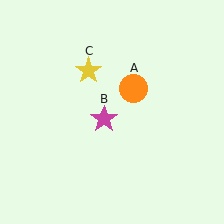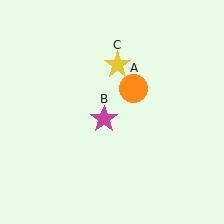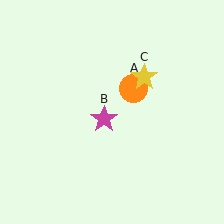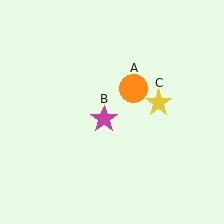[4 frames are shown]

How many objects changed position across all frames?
1 object changed position: yellow star (object C).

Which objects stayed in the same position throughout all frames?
Orange circle (object A) and magenta star (object B) remained stationary.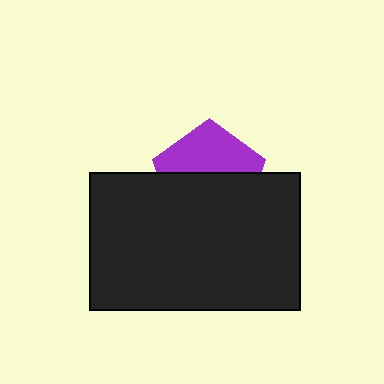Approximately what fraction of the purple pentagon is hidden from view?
Roughly 56% of the purple pentagon is hidden behind the black rectangle.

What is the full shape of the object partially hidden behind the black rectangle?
The partially hidden object is a purple pentagon.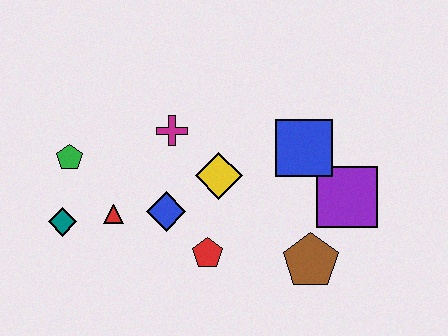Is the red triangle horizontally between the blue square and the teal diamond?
Yes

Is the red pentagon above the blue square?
No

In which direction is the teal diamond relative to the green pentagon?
The teal diamond is below the green pentagon.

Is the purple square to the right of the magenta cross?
Yes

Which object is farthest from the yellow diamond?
The teal diamond is farthest from the yellow diamond.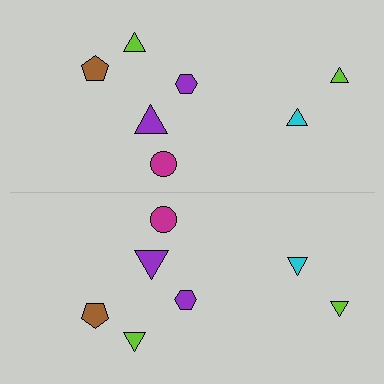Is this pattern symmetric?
Yes, this pattern has bilateral (reflection) symmetry.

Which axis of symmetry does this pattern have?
The pattern has a horizontal axis of symmetry running through the center of the image.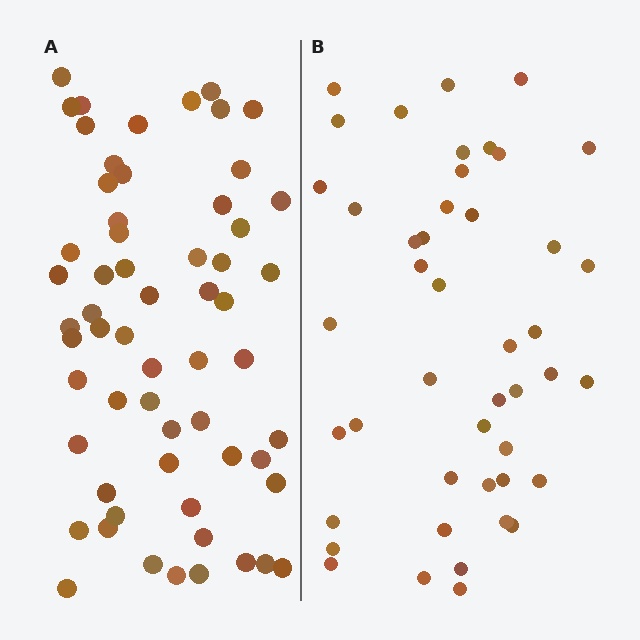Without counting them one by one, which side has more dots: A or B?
Region A (the left region) has more dots.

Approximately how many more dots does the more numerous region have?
Region A has approximately 15 more dots than region B.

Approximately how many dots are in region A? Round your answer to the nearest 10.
About 60 dots.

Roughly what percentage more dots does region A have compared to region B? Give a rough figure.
About 35% more.